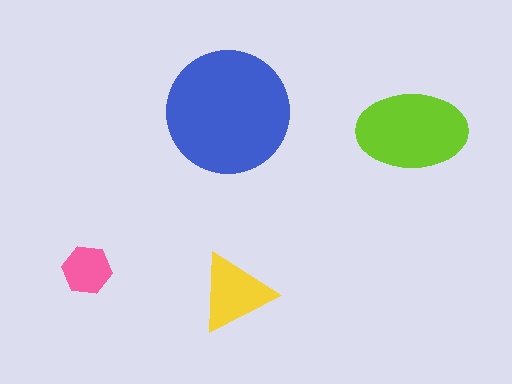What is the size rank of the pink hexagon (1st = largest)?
4th.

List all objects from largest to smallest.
The blue circle, the lime ellipse, the yellow triangle, the pink hexagon.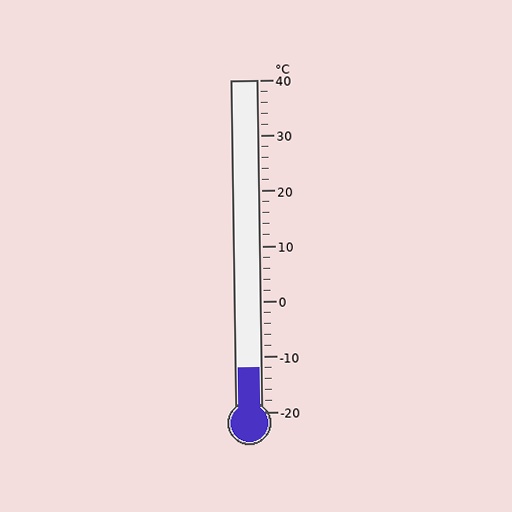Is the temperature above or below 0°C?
The temperature is below 0°C.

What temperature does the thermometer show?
The thermometer shows approximately -12°C.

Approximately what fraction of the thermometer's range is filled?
The thermometer is filled to approximately 15% of its range.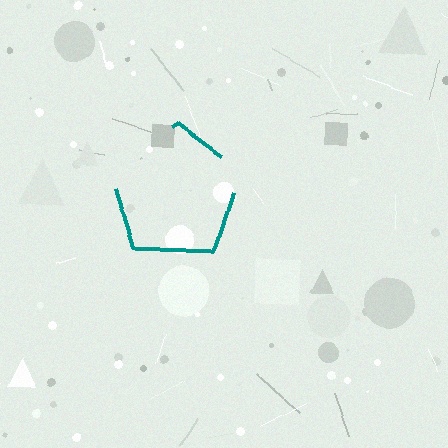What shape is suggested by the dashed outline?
The dashed outline suggests a pentagon.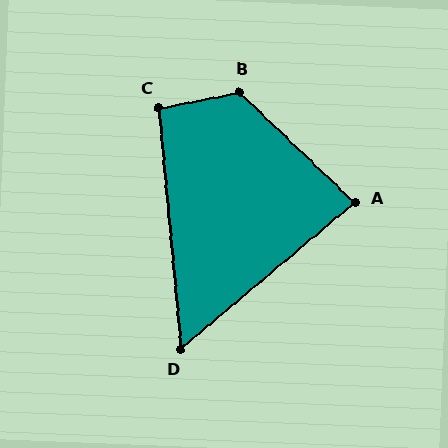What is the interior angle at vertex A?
Approximately 84 degrees (acute).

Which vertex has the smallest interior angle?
D, at approximately 55 degrees.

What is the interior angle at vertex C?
Approximately 96 degrees (obtuse).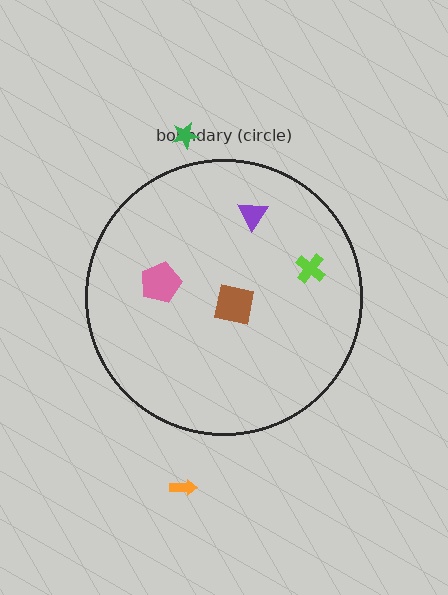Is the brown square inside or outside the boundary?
Inside.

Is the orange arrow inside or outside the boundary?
Outside.